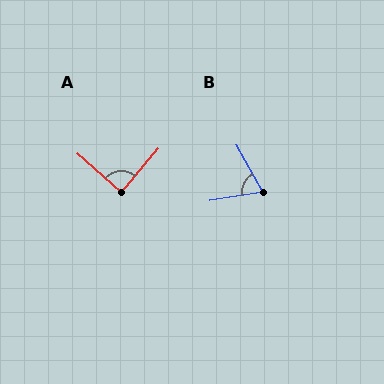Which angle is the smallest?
B, at approximately 70 degrees.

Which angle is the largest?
A, at approximately 88 degrees.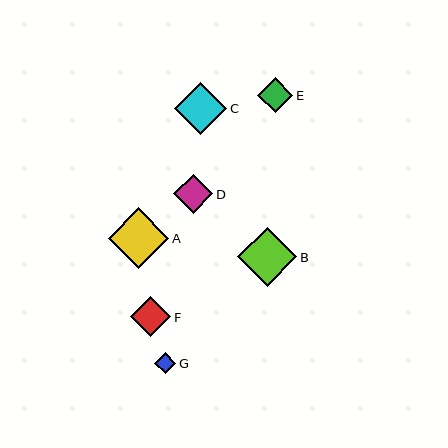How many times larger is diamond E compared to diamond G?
Diamond E is approximately 1.7 times the size of diamond G.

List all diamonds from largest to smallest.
From largest to smallest: A, B, C, F, D, E, G.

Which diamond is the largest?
Diamond A is the largest with a size of approximately 61 pixels.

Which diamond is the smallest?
Diamond G is the smallest with a size of approximately 21 pixels.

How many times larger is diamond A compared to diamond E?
Diamond A is approximately 1.7 times the size of diamond E.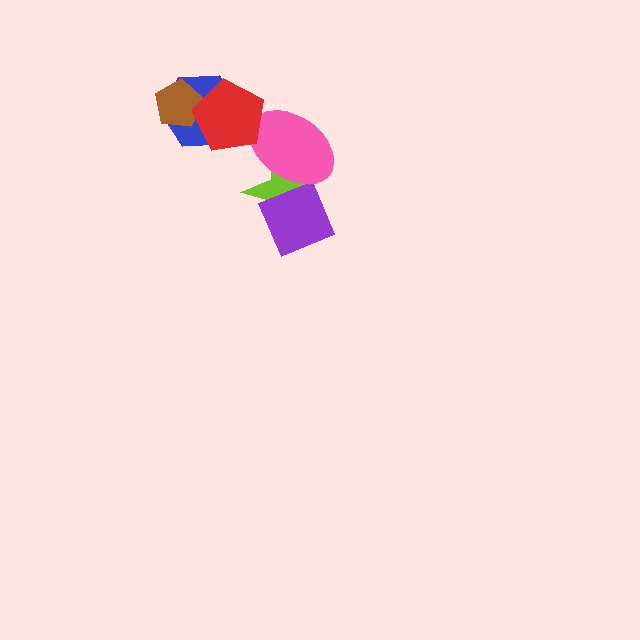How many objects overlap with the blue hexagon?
2 objects overlap with the blue hexagon.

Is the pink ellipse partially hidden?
Yes, it is partially covered by another shape.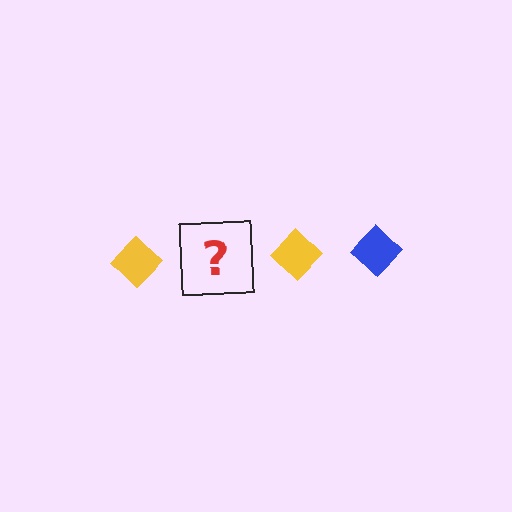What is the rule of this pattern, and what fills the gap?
The rule is that the pattern cycles through yellow, blue diamonds. The gap should be filled with a blue diamond.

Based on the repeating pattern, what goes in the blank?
The blank should be a blue diamond.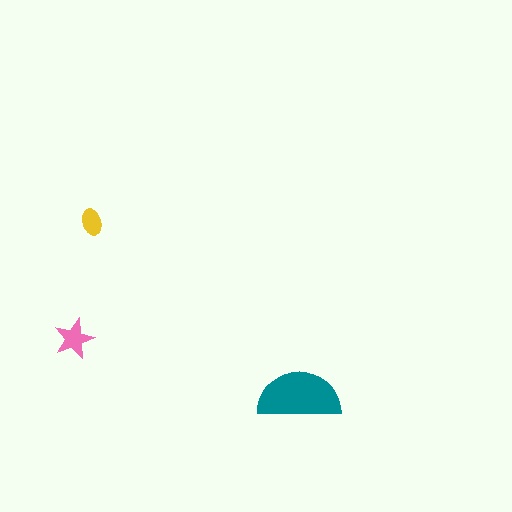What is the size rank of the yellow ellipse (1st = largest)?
3rd.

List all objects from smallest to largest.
The yellow ellipse, the pink star, the teal semicircle.